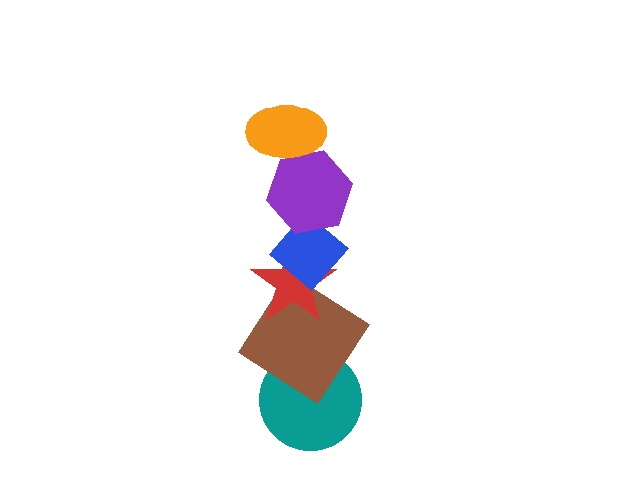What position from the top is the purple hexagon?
The purple hexagon is 2nd from the top.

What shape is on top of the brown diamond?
The red star is on top of the brown diamond.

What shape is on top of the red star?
The blue diamond is on top of the red star.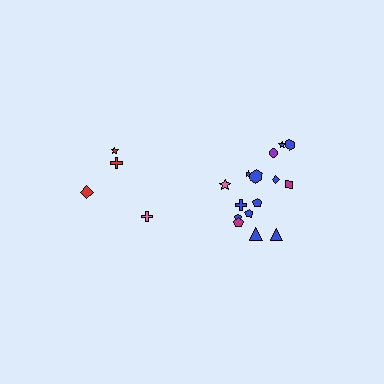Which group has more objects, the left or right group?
The right group.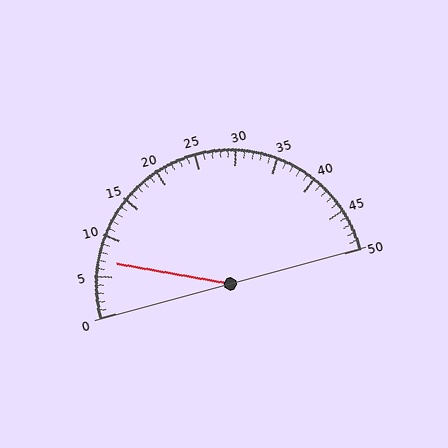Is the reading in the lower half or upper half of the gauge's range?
The reading is in the lower half of the range (0 to 50).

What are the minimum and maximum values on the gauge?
The gauge ranges from 0 to 50.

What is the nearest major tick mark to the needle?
The nearest major tick mark is 5.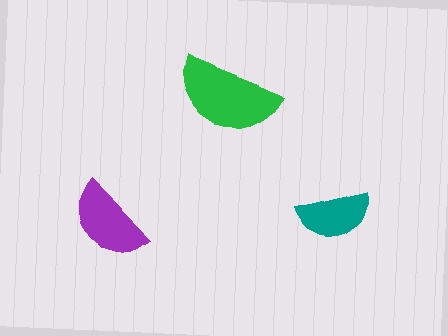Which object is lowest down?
The purple semicircle is bottommost.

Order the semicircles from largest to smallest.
the green one, the purple one, the teal one.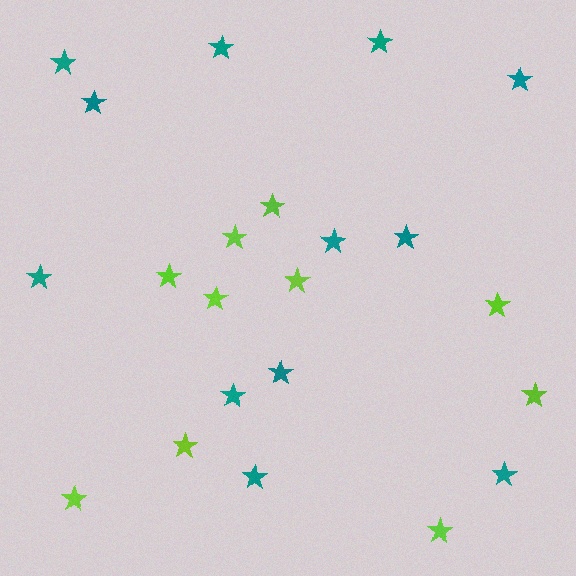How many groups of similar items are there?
There are 2 groups: one group of teal stars (12) and one group of lime stars (10).